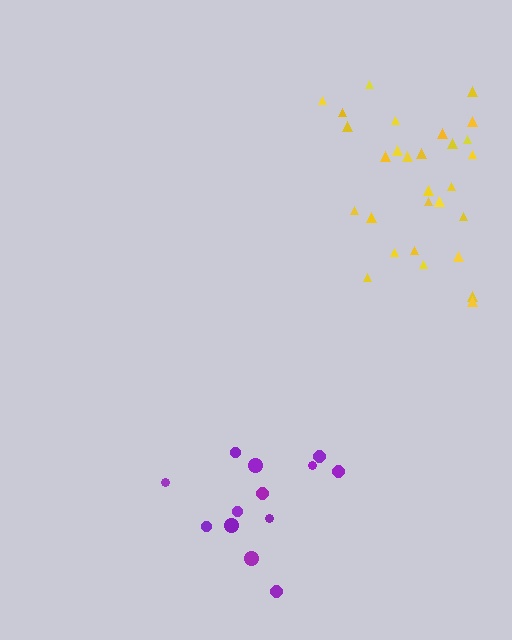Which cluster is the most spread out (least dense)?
Purple.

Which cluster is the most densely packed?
Yellow.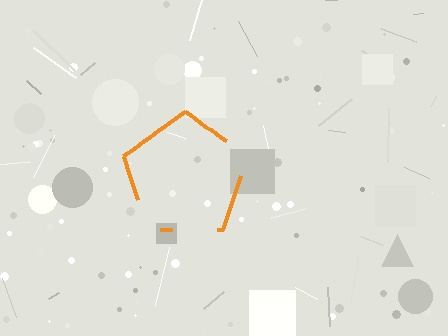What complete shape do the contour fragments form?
The contour fragments form a pentagon.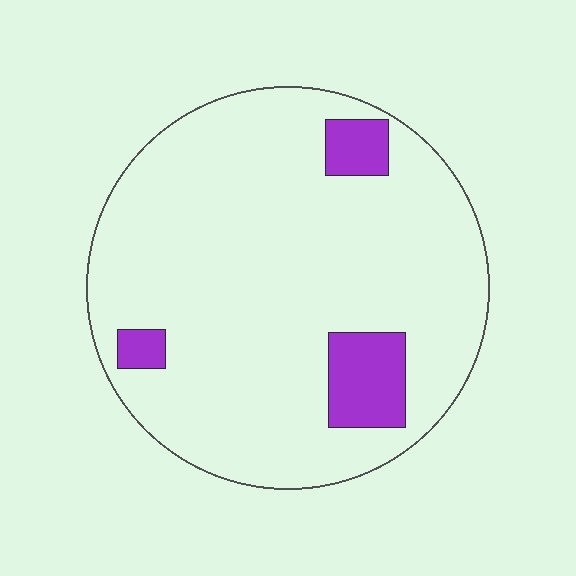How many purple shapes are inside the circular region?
3.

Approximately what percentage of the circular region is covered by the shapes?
Approximately 10%.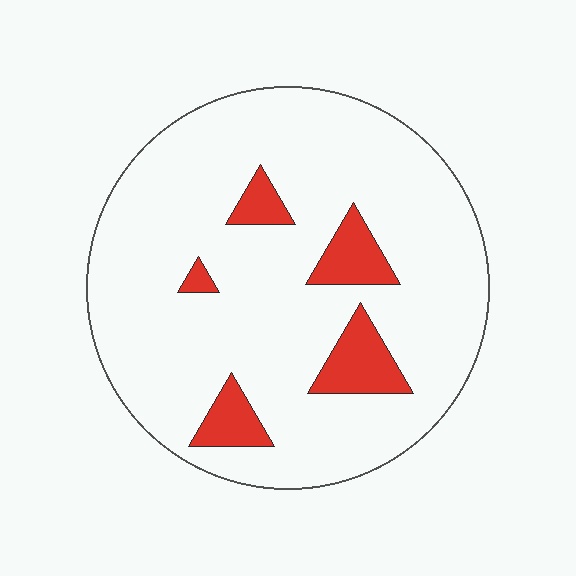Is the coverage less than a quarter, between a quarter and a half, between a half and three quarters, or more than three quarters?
Less than a quarter.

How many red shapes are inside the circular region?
5.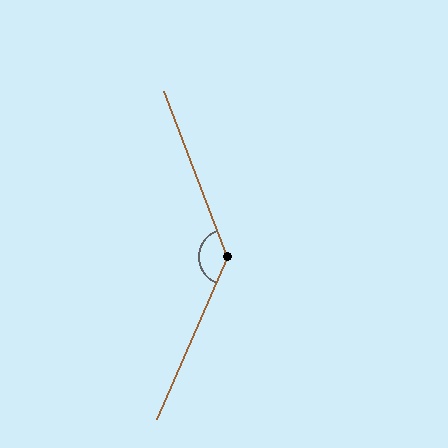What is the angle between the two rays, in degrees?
Approximately 135 degrees.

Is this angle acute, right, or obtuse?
It is obtuse.